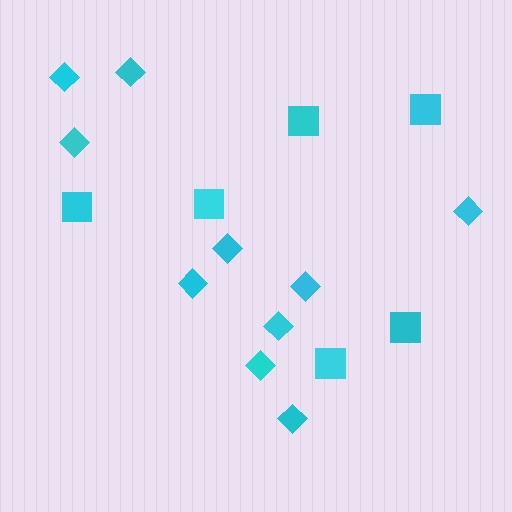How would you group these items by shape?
There are 2 groups: one group of squares (6) and one group of diamonds (10).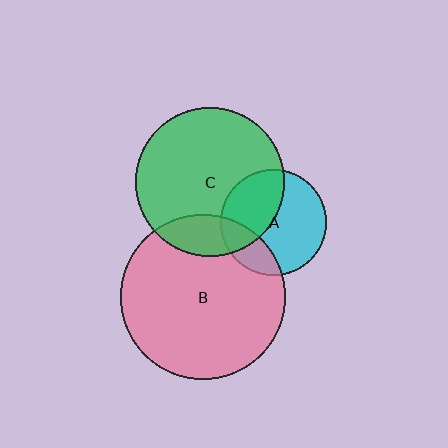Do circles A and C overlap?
Yes.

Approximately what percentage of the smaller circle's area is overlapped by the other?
Approximately 40%.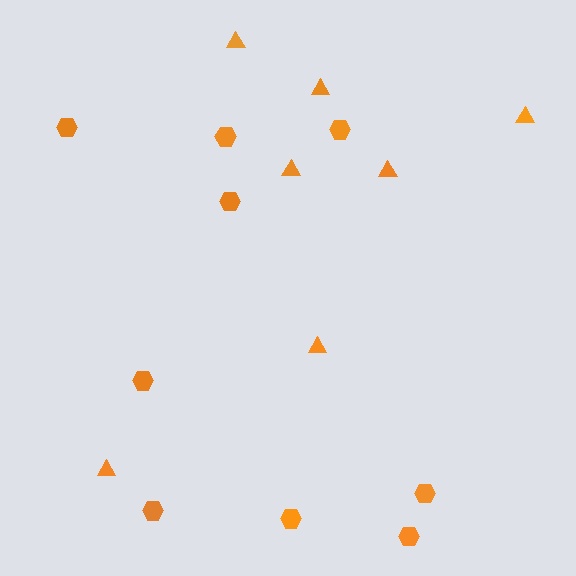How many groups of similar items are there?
There are 2 groups: one group of triangles (7) and one group of hexagons (9).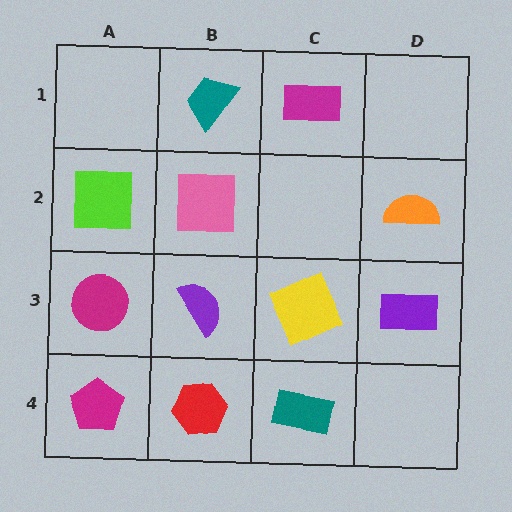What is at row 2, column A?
A lime square.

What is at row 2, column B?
A pink square.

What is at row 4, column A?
A magenta pentagon.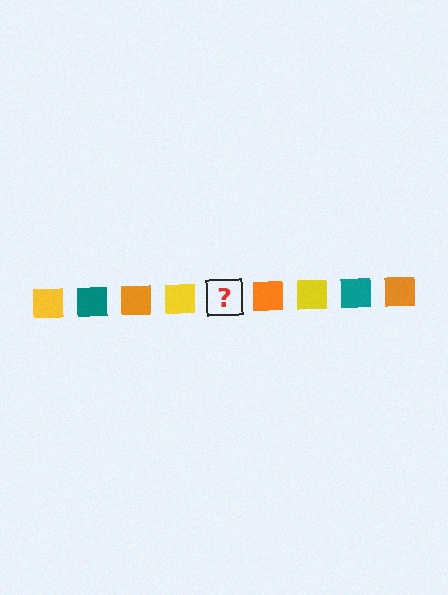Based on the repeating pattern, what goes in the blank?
The blank should be a teal square.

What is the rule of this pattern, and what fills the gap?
The rule is that the pattern cycles through yellow, teal, orange squares. The gap should be filled with a teal square.